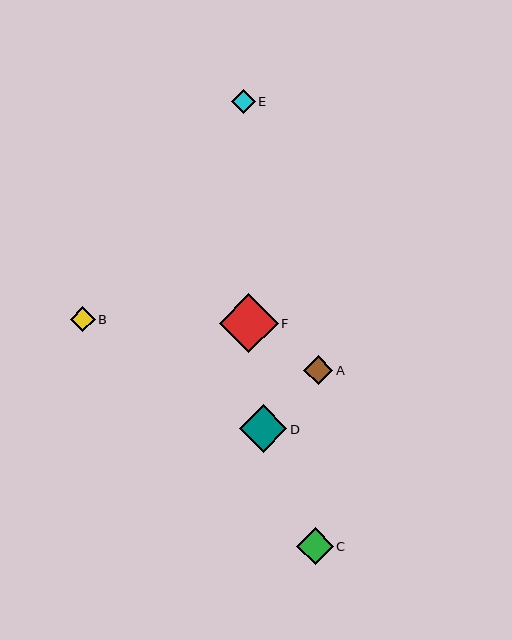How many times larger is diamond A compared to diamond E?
Diamond A is approximately 1.2 times the size of diamond E.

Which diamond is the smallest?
Diamond E is the smallest with a size of approximately 24 pixels.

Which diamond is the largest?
Diamond F is the largest with a size of approximately 59 pixels.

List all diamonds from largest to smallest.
From largest to smallest: F, D, C, A, B, E.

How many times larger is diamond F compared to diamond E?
Diamond F is approximately 2.4 times the size of diamond E.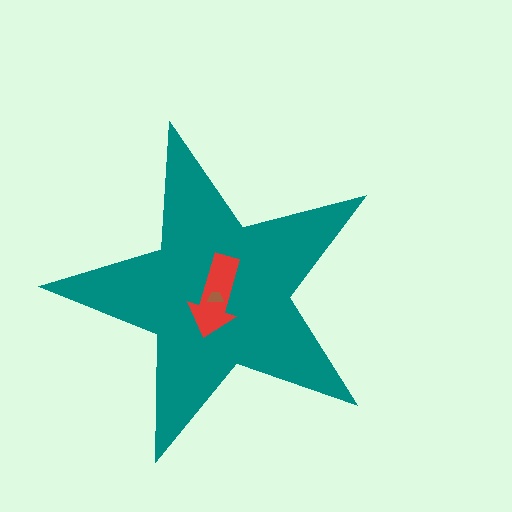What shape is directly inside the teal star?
The red arrow.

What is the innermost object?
The brown trapezoid.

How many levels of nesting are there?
3.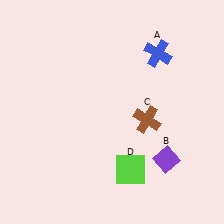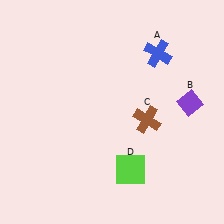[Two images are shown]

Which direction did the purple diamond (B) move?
The purple diamond (B) moved up.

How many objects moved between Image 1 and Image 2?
1 object moved between the two images.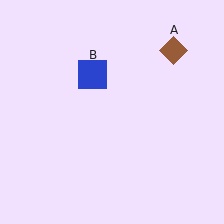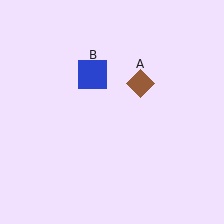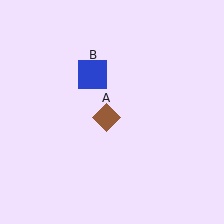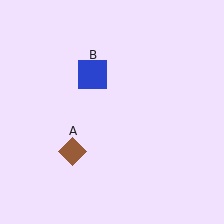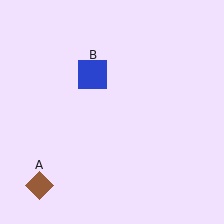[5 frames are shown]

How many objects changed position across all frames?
1 object changed position: brown diamond (object A).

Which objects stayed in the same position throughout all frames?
Blue square (object B) remained stationary.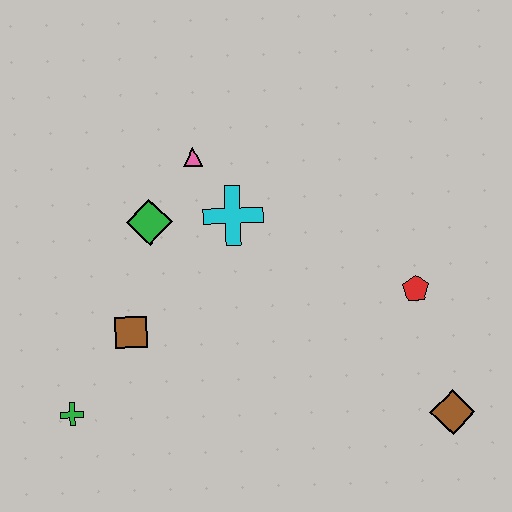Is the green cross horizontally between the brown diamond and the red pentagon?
No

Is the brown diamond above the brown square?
No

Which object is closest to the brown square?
The green cross is closest to the brown square.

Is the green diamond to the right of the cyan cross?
No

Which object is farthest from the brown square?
The brown diamond is farthest from the brown square.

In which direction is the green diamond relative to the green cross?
The green diamond is above the green cross.